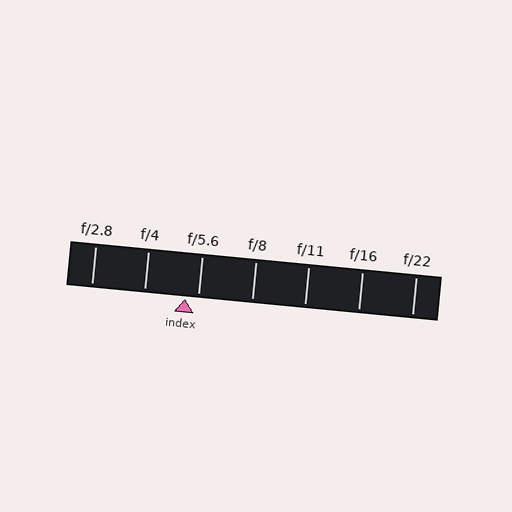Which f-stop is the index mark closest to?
The index mark is closest to f/5.6.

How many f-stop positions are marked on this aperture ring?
There are 7 f-stop positions marked.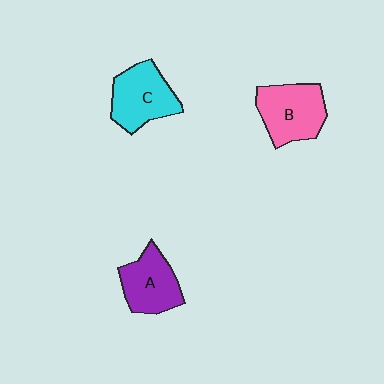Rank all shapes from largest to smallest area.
From largest to smallest: B (pink), C (cyan), A (purple).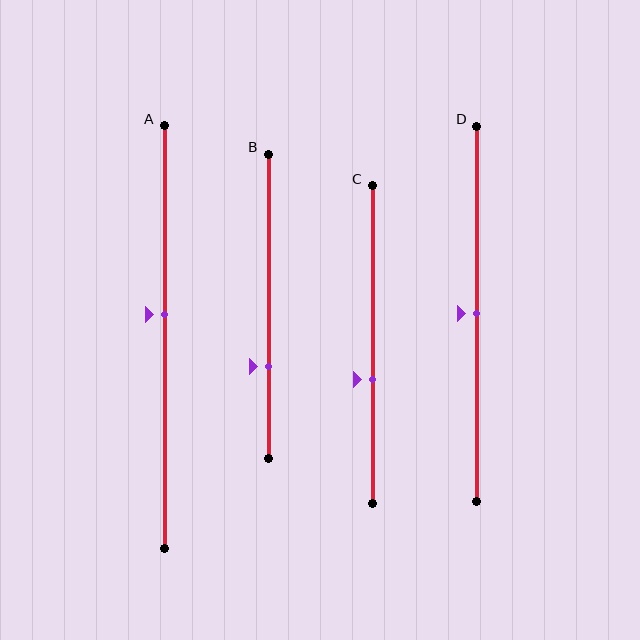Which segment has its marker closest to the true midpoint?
Segment D has its marker closest to the true midpoint.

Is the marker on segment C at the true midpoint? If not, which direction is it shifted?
No, the marker on segment C is shifted downward by about 11% of the segment length.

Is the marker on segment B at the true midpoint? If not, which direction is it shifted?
No, the marker on segment B is shifted downward by about 20% of the segment length.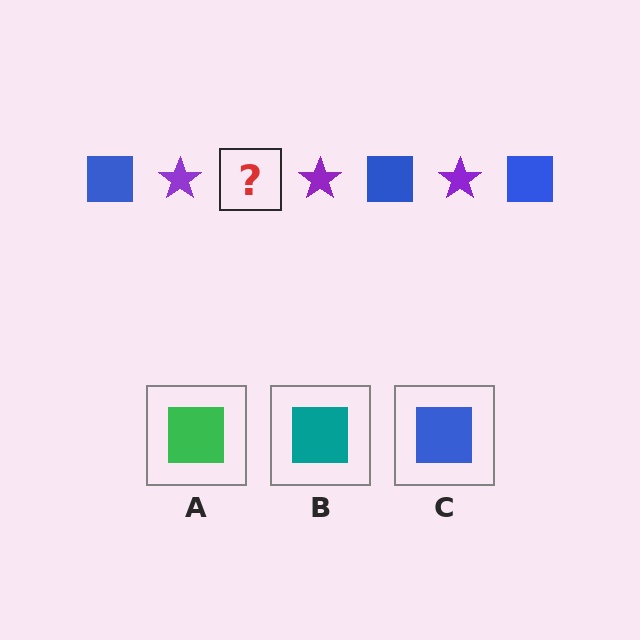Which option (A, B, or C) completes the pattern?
C.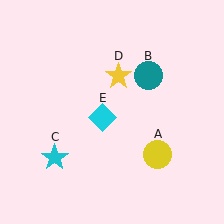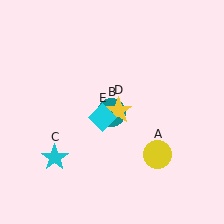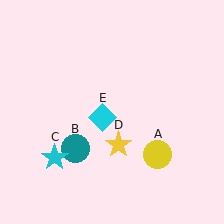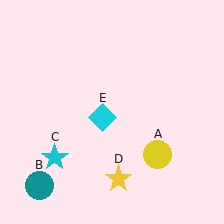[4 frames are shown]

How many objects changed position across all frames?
2 objects changed position: teal circle (object B), yellow star (object D).